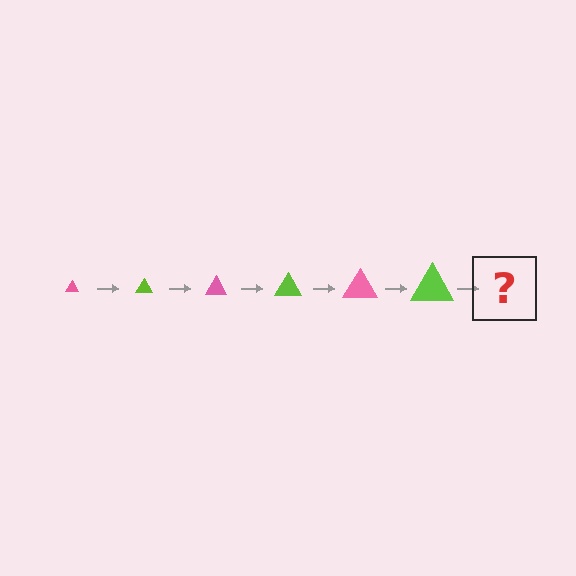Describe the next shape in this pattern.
It should be a pink triangle, larger than the previous one.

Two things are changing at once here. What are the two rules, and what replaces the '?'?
The two rules are that the triangle grows larger each step and the color cycles through pink and lime. The '?' should be a pink triangle, larger than the previous one.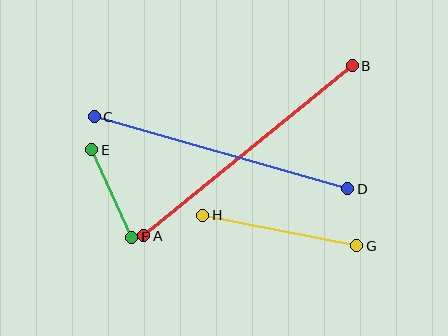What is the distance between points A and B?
The distance is approximately 269 pixels.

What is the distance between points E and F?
The distance is approximately 96 pixels.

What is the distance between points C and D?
The distance is approximately 264 pixels.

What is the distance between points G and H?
The distance is approximately 157 pixels.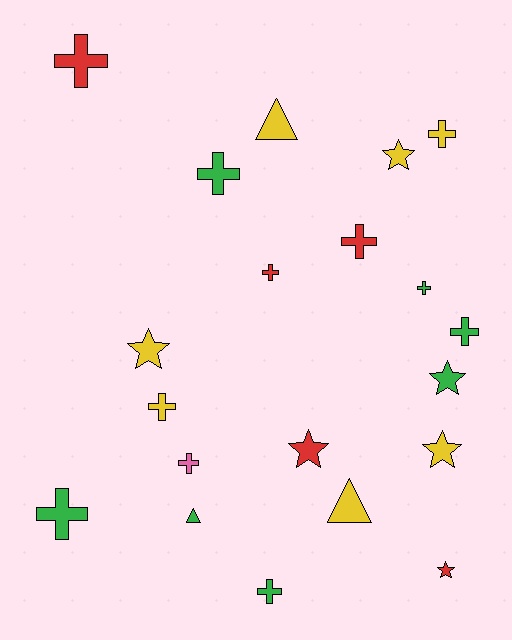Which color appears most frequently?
Yellow, with 7 objects.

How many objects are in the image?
There are 20 objects.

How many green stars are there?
There is 1 green star.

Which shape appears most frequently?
Cross, with 11 objects.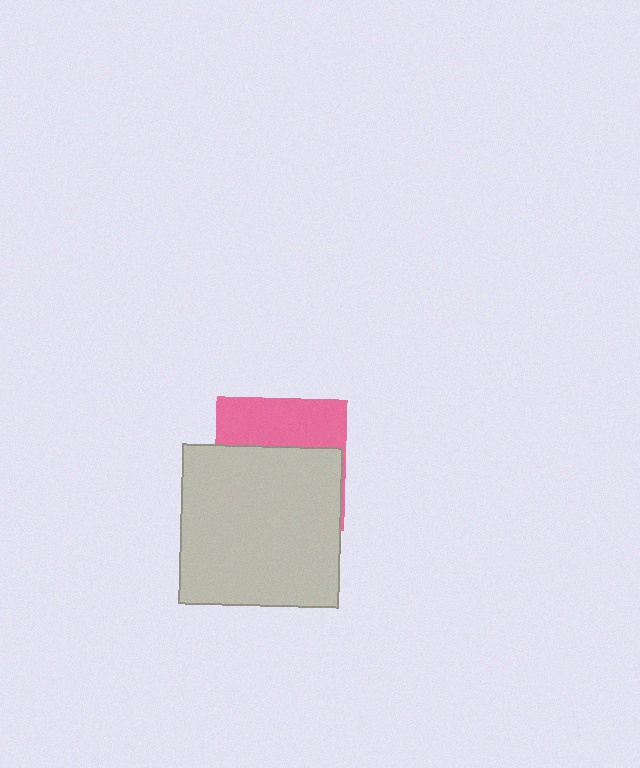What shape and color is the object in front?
The object in front is a light gray square.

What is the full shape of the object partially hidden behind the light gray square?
The partially hidden object is a pink square.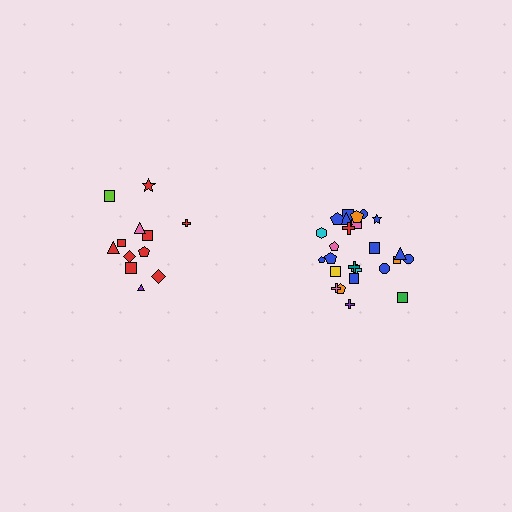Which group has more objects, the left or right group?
The right group.